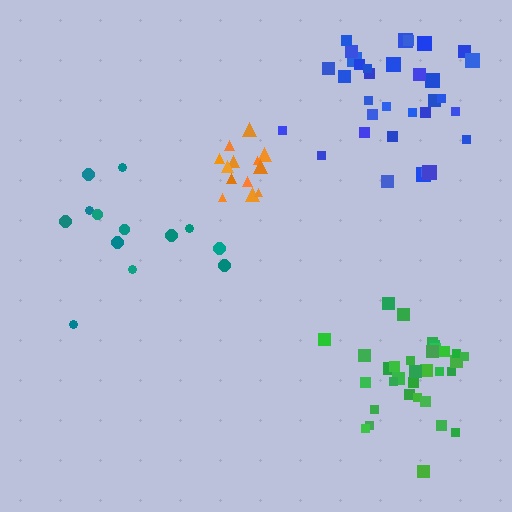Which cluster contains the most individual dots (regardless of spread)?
Blue (33).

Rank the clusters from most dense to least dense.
green, orange, blue, teal.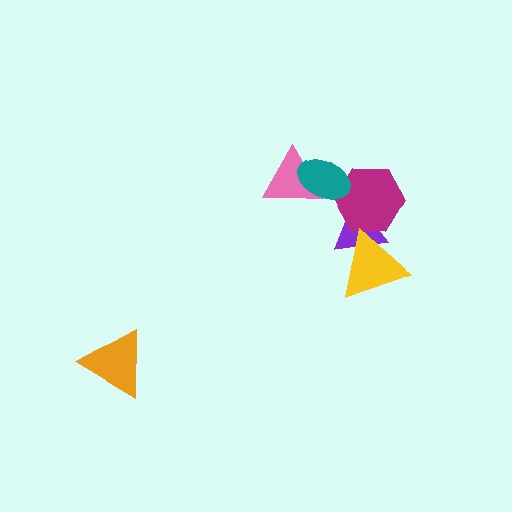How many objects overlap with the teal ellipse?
2 objects overlap with the teal ellipse.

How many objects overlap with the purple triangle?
2 objects overlap with the purple triangle.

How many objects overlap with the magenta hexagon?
3 objects overlap with the magenta hexagon.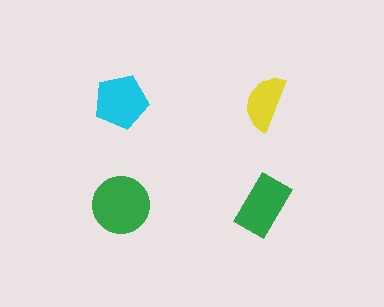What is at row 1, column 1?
A cyan pentagon.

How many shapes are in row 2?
2 shapes.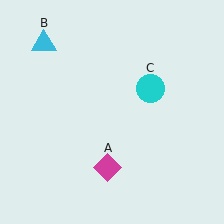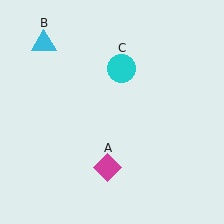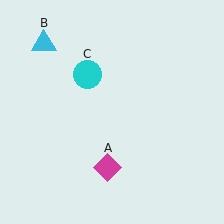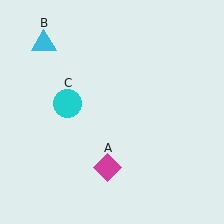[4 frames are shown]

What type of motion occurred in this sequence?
The cyan circle (object C) rotated counterclockwise around the center of the scene.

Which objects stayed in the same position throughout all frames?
Magenta diamond (object A) and cyan triangle (object B) remained stationary.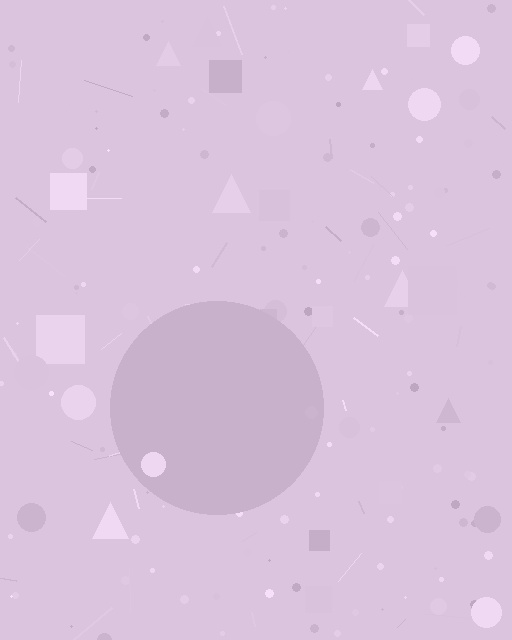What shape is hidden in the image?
A circle is hidden in the image.